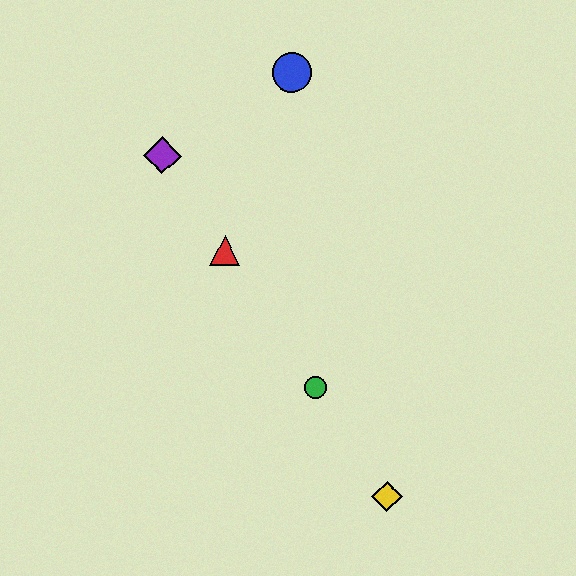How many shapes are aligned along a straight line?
4 shapes (the red triangle, the green circle, the yellow diamond, the purple diamond) are aligned along a straight line.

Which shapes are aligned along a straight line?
The red triangle, the green circle, the yellow diamond, the purple diamond are aligned along a straight line.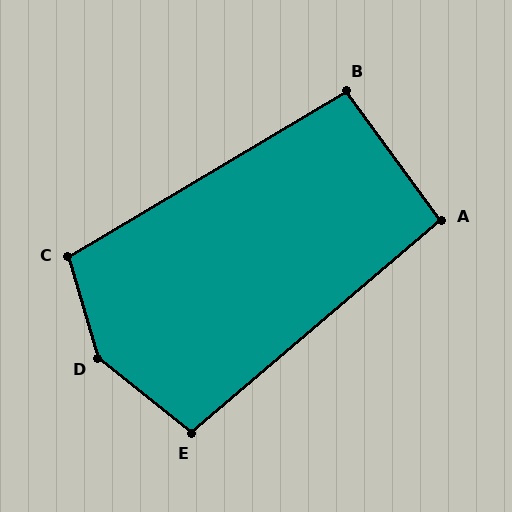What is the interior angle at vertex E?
Approximately 101 degrees (obtuse).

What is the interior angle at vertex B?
Approximately 95 degrees (obtuse).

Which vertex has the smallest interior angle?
A, at approximately 94 degrees.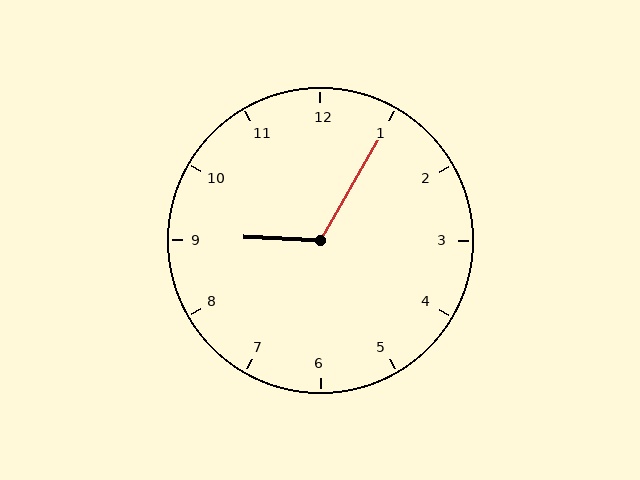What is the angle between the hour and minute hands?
Approximately 118 degrees.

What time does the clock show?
9:05.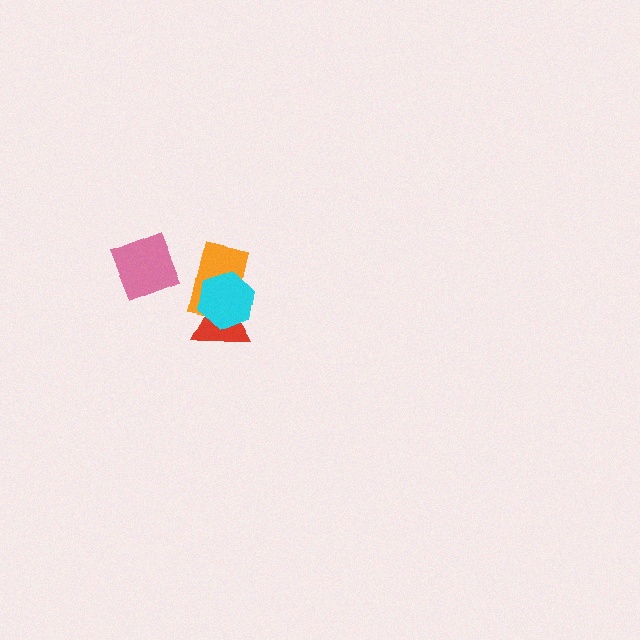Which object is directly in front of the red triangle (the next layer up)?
The orange rectangle is directly in front of the red triangle.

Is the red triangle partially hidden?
Yes, it is partially covered by another shape.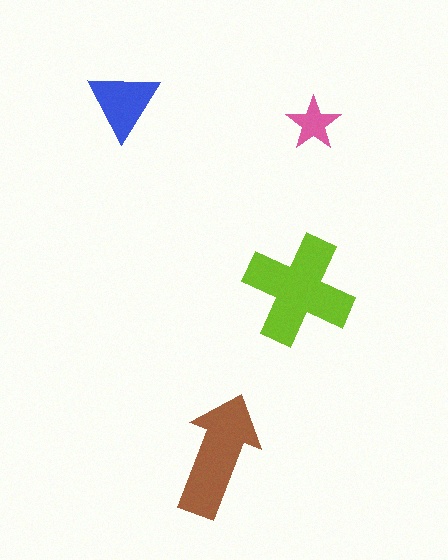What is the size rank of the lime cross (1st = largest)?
1st.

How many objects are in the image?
There are 4 objects in the image.